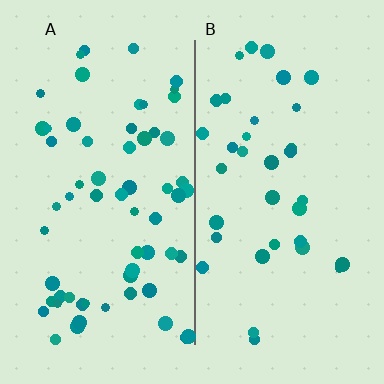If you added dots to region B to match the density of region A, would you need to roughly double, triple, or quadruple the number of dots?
Approximately double.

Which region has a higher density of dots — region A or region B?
A (the left).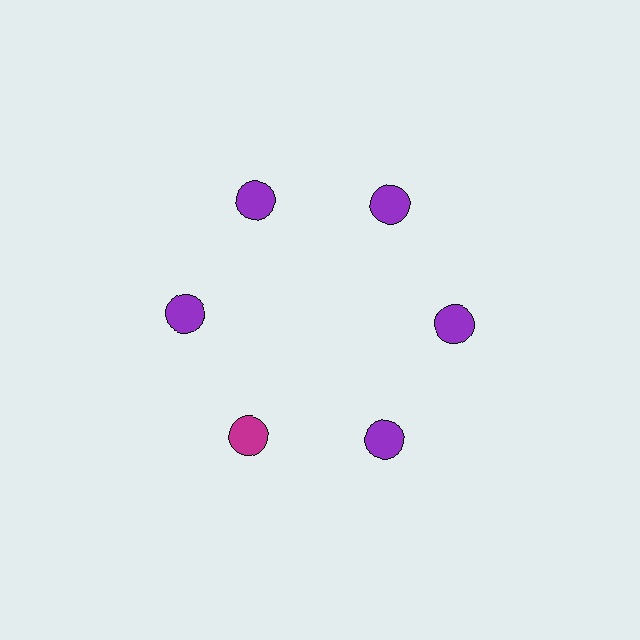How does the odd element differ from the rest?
It has a different color: magenta instead of purple.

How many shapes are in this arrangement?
There are 6 shapes arranged in a ring pattern.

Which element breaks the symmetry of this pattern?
The magenta circle at roughly the 7 o'clock position breaks the symmetry. All other shapes are purple circles.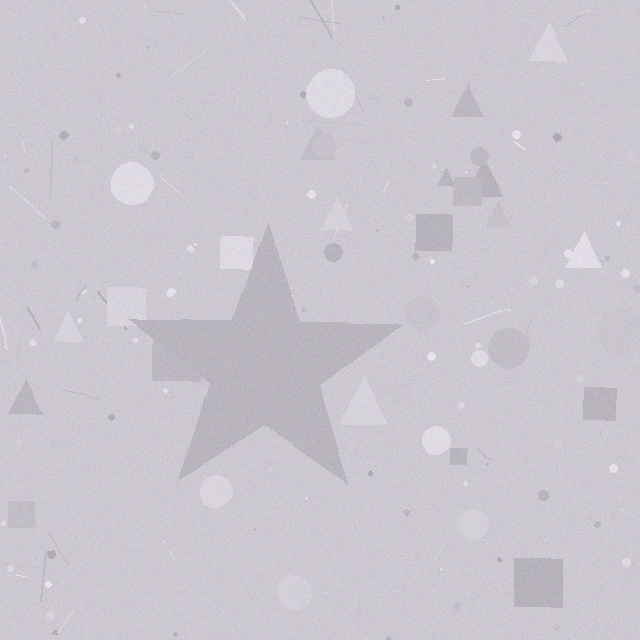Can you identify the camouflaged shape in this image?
The camouflaged shape is a star.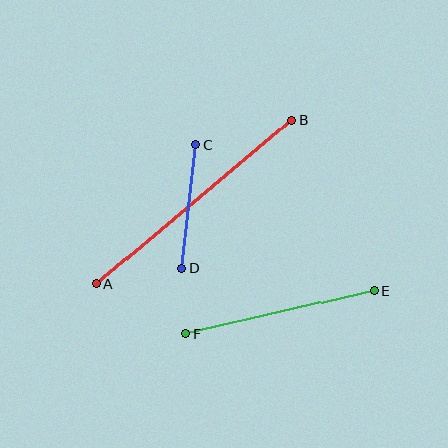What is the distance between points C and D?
The distance is approximately 124 pixels.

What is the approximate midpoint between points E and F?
The midpoint is at approximately (280, 312) pixels.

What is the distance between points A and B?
The distance is approximately 255 pixels.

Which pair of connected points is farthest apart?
Points A and B are farthest apart.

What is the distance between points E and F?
The distance is approximately 192 pixels.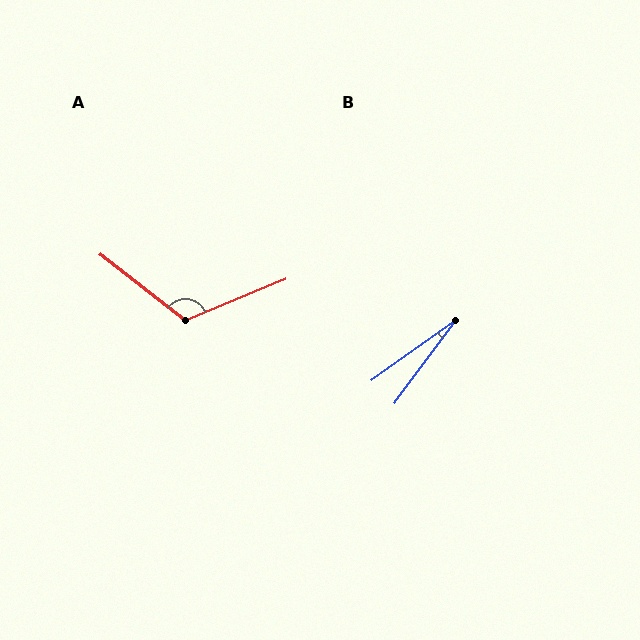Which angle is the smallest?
B, at approximately 18 degrees.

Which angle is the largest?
A, at approximately 120 degrees.